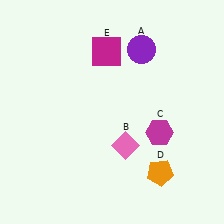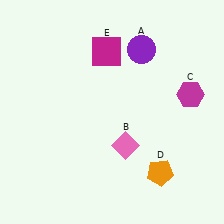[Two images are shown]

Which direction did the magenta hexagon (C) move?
The magenta hexagon (C) moved up.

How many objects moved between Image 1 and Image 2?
1 object moved between the two images.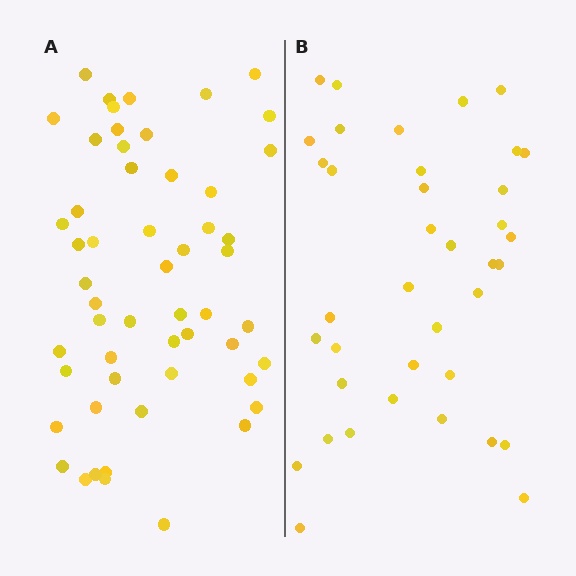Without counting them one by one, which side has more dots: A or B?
Region A (the left region) has more dots.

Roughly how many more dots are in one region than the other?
Region A has approximately 15 more dots than region B.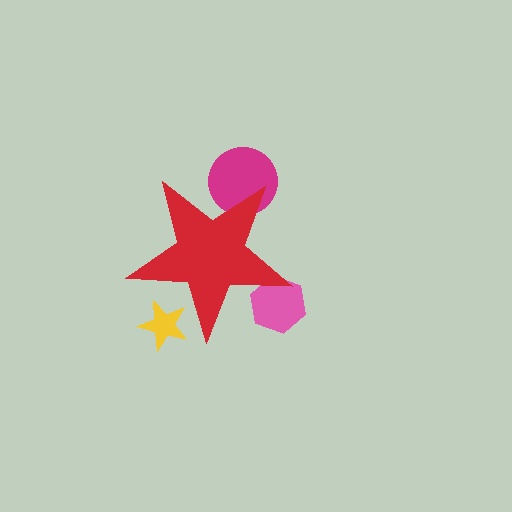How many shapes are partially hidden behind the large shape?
3 shapes are partially hidden.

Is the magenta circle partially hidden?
Yes, the magenta circle is partially hidden behind the red star.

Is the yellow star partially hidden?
Yes, the yellow star is partially hidden behind the red star.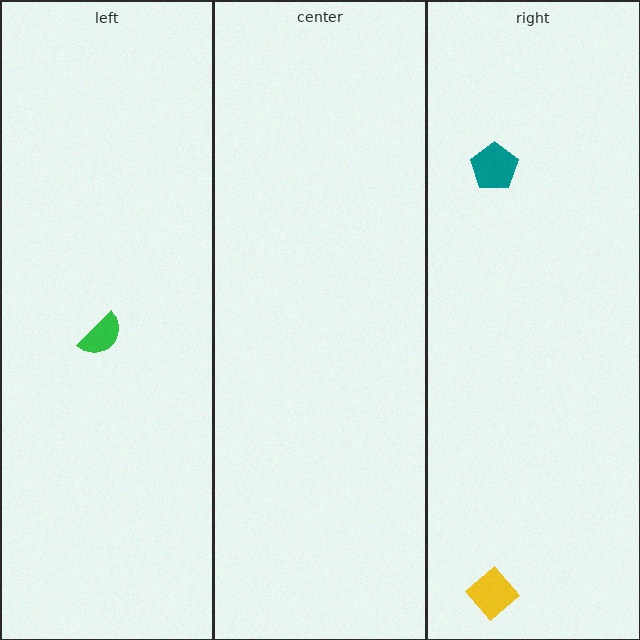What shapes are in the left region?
The green semicircle.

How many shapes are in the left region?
1.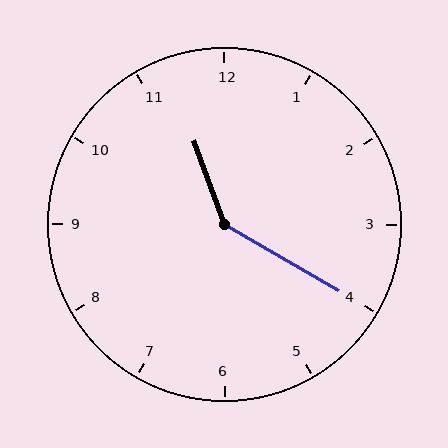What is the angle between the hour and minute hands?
Approximately 140 degrees.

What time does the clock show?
11:20.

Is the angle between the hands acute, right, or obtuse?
It is obtuse.